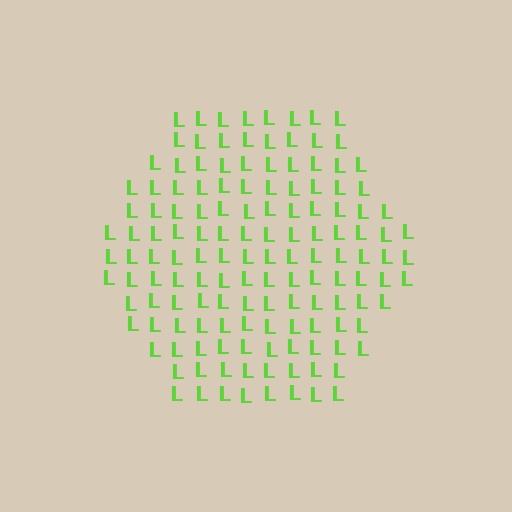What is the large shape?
The large shape is a hexagon.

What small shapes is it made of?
It is made of small letter L's.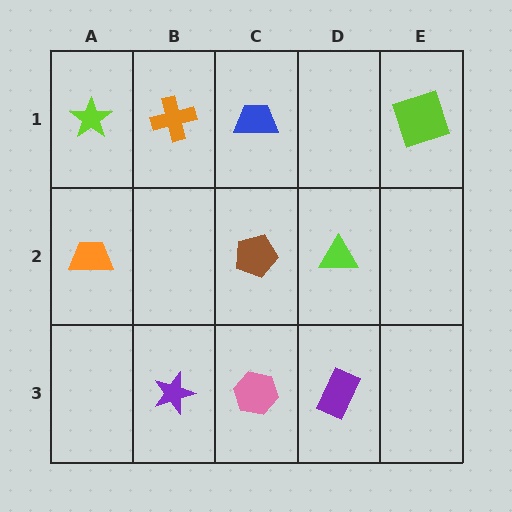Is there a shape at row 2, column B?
No, that cell is empty.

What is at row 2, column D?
A lime triangle.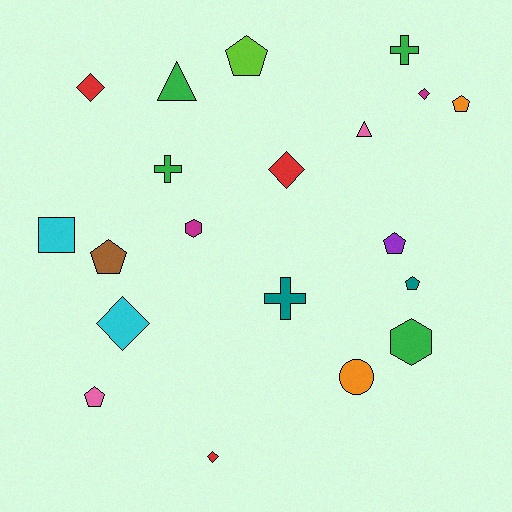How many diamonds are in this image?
There are 5 diamonds.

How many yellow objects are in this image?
There are no yellow objects.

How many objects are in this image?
There are 20 objects.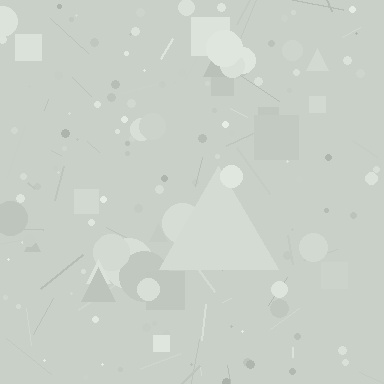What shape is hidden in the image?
A triangle is hidden in the image.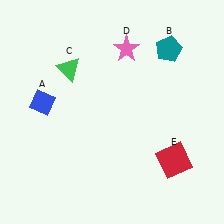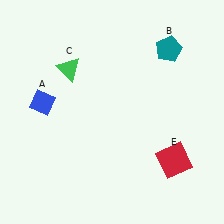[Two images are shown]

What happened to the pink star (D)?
The pink star (D) was removed in Image 2. It was in the top-right area of Image 1.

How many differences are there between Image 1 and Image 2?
There is 1 difference between the two images.